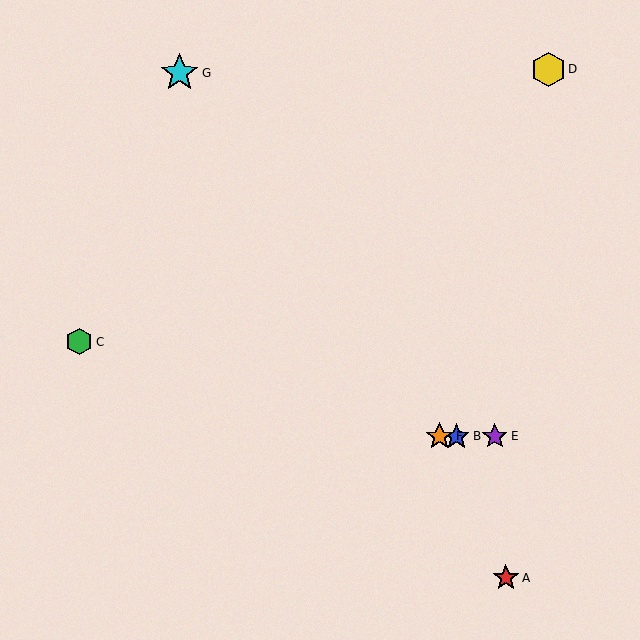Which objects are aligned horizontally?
Objects B, E, F are aligned horizontally.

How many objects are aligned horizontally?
3 objects (B, E, F) are aligned horizontally.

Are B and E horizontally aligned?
Yes, both are at y≈436.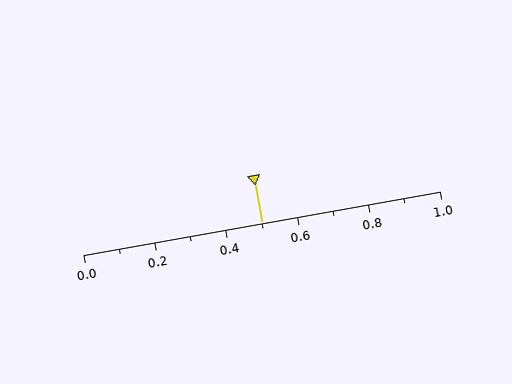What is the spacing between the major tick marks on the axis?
The major ticks are spaced 0.2 apart.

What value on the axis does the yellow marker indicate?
The marker indicates approximately 0.5.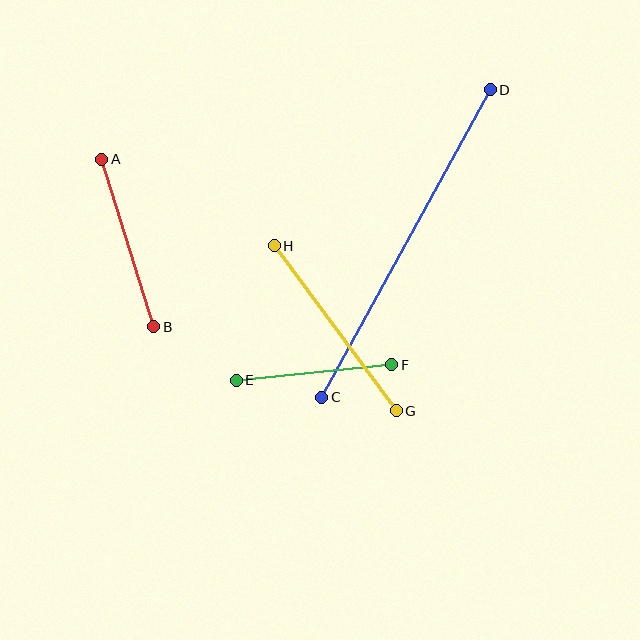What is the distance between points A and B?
The distance is approximately 175 pixels.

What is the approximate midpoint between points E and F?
The midpoint is at approximately (314, 373) pixels.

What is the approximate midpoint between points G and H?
The midpoint is at approximately (335, 328) pixels.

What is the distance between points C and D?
The distance is approximately 350 pixels.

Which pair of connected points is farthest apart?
Points C and D are farthest apart.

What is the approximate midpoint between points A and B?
The midpoint is at approximately (128, 243) pixels.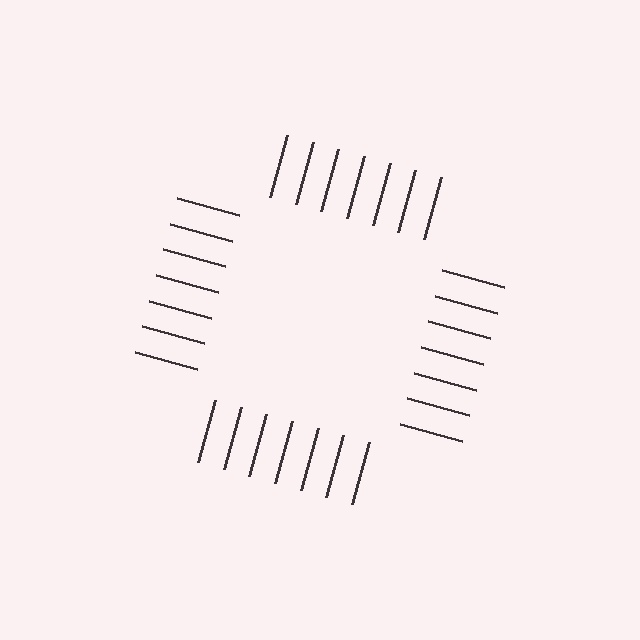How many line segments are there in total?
28 — 7 along each of the 4 edges.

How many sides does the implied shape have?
4 sides — the line-ends trace a square.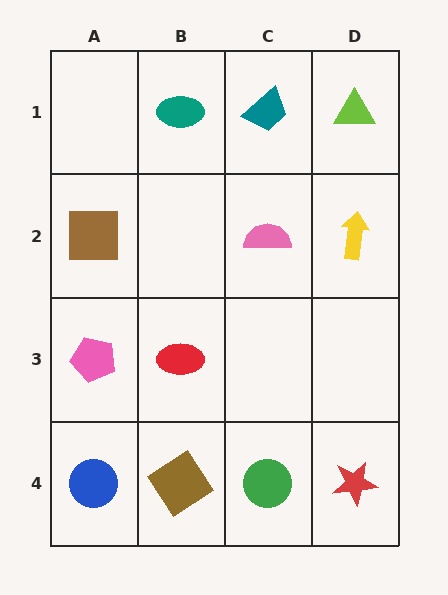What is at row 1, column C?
A teal trapezoid.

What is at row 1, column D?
A lime triangle.